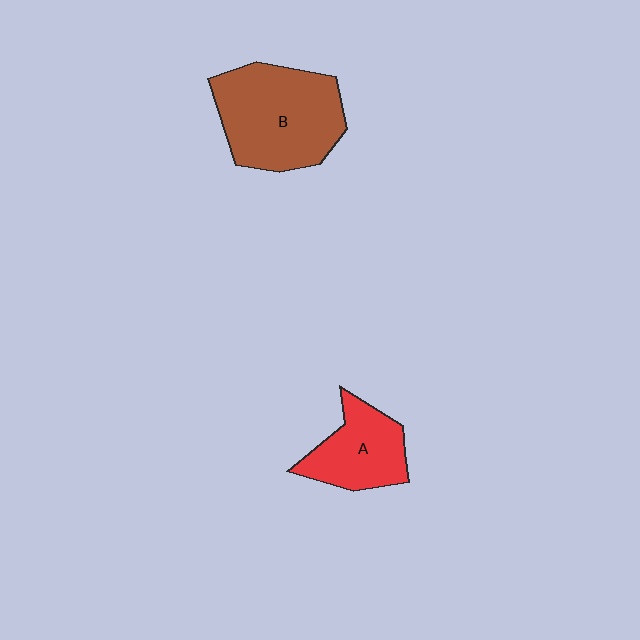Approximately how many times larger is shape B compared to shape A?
Approximately 1.7 times.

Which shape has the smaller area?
Shape A (red).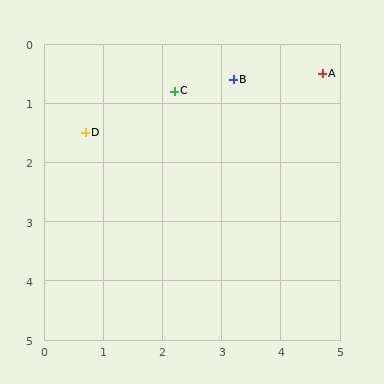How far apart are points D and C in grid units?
Points D and C are about 1.7 grid units apart.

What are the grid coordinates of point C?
Point C is at approximately (2.2, 0.8).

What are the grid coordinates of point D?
Point D is at approximately (0.7, 1.5).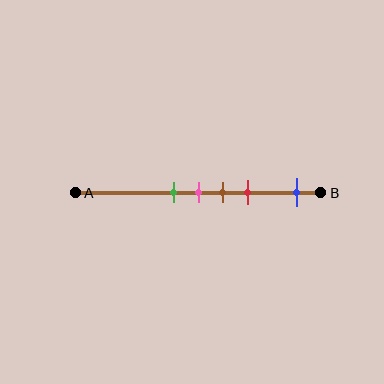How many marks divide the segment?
There are 5 marks dividing the segment.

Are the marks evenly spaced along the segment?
No, the marks are not evenly spaced.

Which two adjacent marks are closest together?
The green and pink marks are the closest adjacent pair.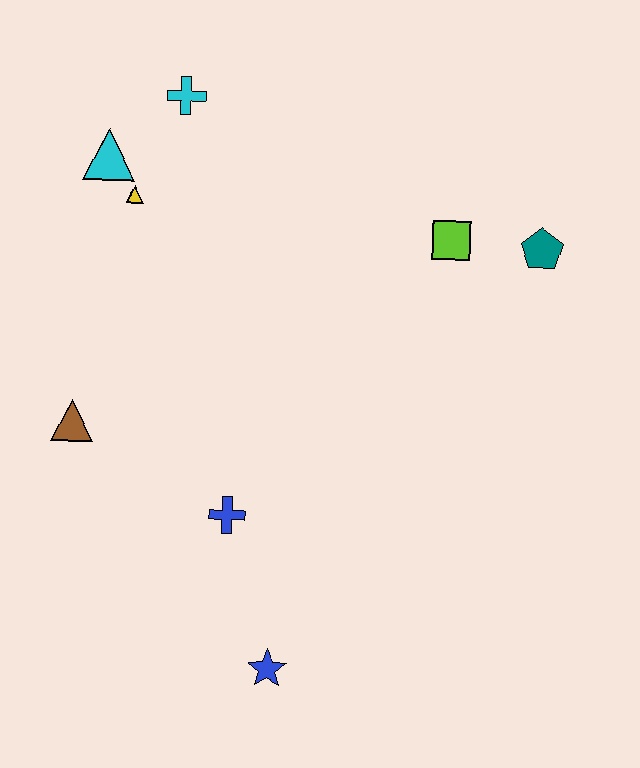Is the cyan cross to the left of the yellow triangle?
No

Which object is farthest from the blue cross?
The cyan cross is farthest from the blue cross.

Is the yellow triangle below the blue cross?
No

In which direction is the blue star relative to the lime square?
The blue star is below the lime square.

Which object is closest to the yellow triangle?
The cyan triangle is closest to the yellow triangle.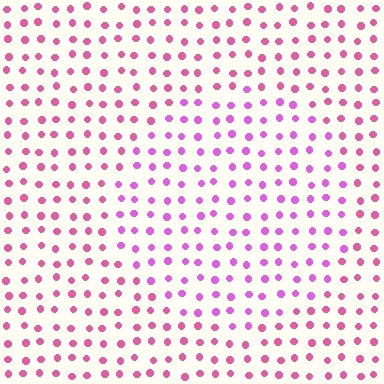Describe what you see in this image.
The image is filled with small pink elements in a uniform arrangement. A circle-shaped region is visible where the elements are tinted to a slightly different hue, forming a subtle color boundary.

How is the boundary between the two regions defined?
The boundary is defined purely by a slight shift in hue (about 28 degrees). Spacing, size, and orientation are identical on both sides.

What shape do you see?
I see a circle.